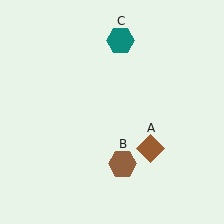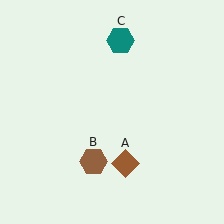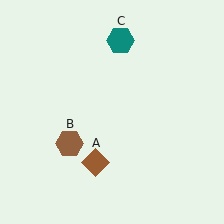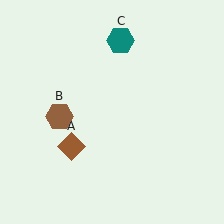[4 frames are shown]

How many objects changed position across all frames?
2 objects changed position: brown diamond (object A), brown hexagon (object B).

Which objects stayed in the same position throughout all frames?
Teal hexagon (object C) remained stationary.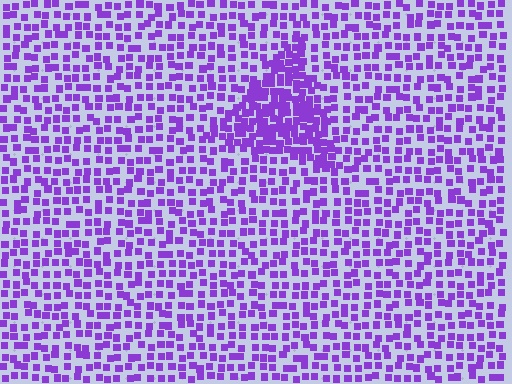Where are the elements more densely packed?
The elements are more densely packed inside the triangle boundary.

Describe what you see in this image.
The image contains small purple elements arranged at two different densities. A triangle-shaped region is visible where the elements are more densely packed than the surrounding area.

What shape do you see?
I see a triangle.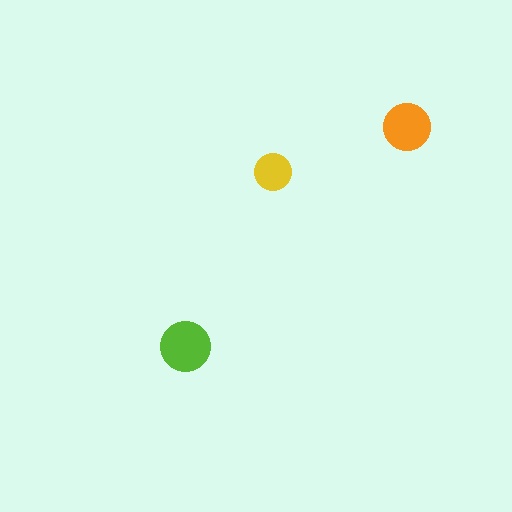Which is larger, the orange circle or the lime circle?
The lime one.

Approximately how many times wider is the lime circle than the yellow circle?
About 1.5 times wider.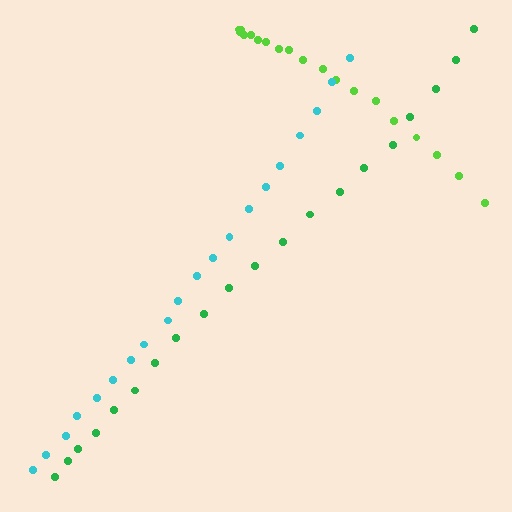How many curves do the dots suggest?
There are 3 distinct paths.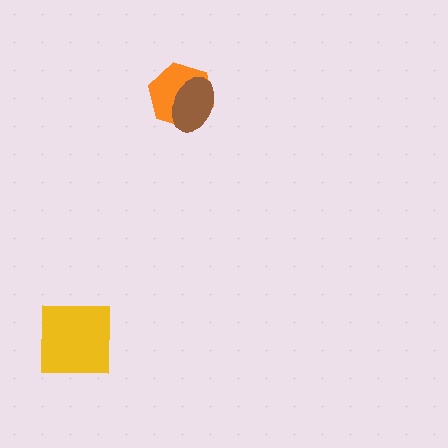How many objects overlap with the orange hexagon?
1 object overlaps with the orange hexagon.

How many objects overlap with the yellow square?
0 objects overlap with the yellow square.